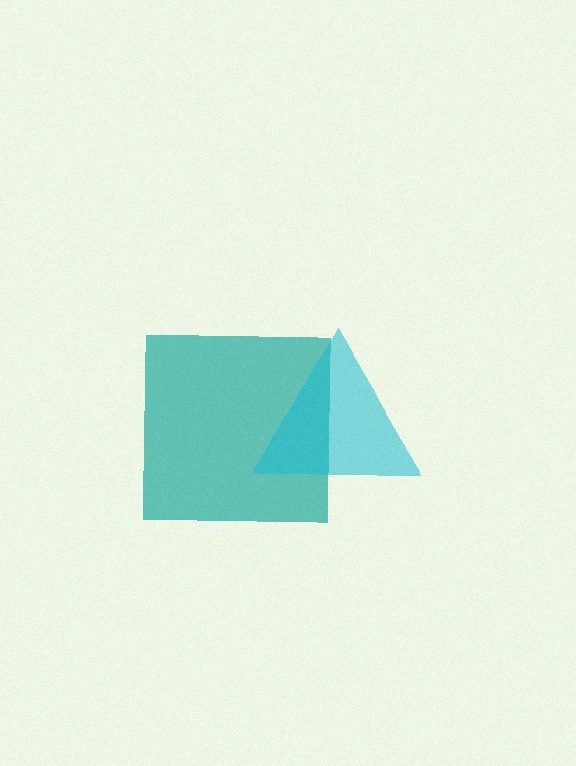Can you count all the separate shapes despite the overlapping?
Yes, there are 2 separate shapes.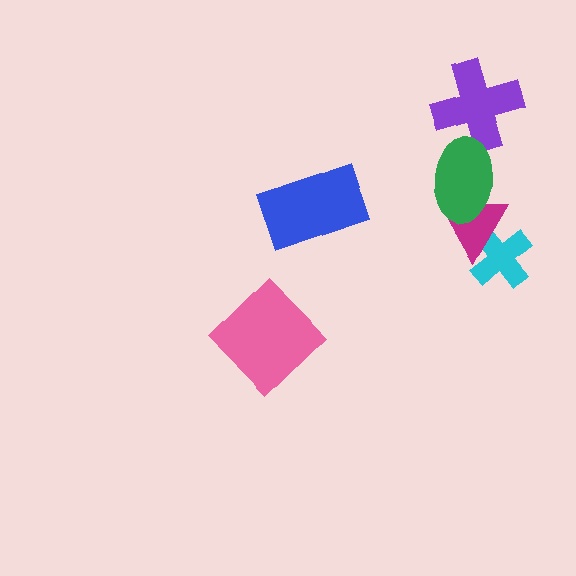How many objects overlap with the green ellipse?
2 objects overlap with the green ellipse.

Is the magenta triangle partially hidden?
Yes, it is partially covered by another shape.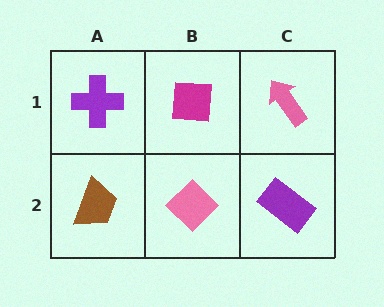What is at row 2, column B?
A pink diamond.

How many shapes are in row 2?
3 shapes.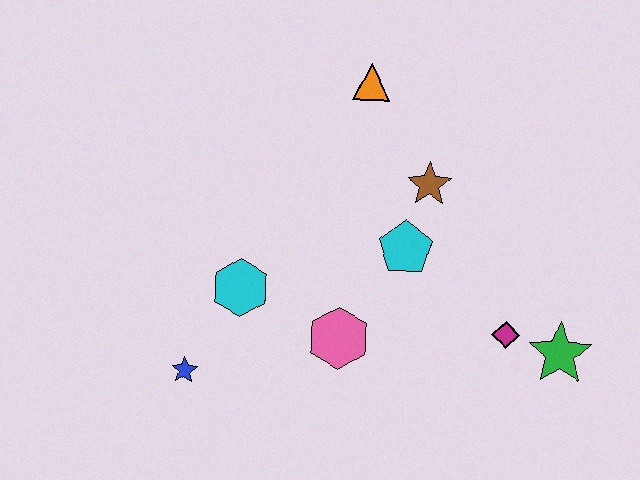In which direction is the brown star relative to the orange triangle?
The brown star is below the orange triangle.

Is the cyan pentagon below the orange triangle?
Yes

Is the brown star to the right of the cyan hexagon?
Yes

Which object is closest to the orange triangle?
The brown star is closest to the orange triangle.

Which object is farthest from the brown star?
The blue star is farthest from the brown star.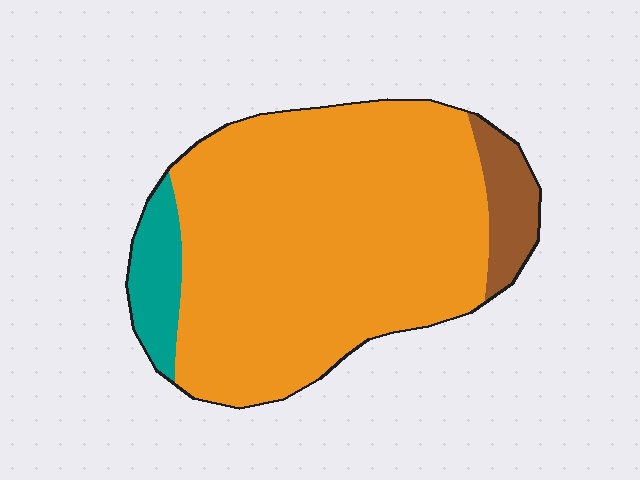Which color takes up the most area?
Orange, at roughly 85%.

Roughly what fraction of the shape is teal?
Teal covers roughly 10% of the shape.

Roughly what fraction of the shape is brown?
Brown takes up less than a sixth of the shape.